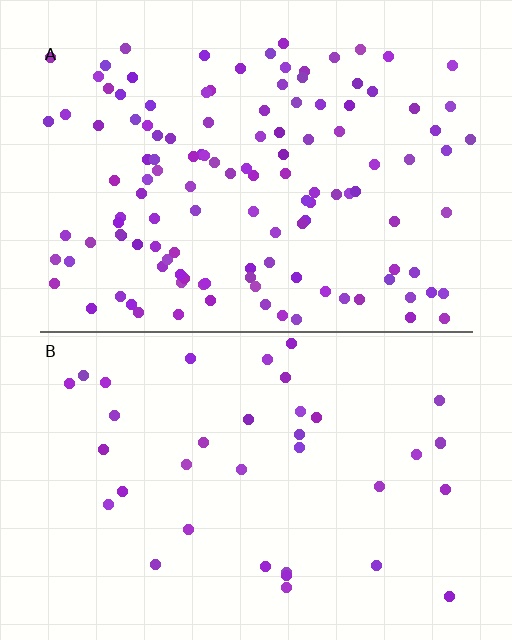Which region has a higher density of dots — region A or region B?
A (the top).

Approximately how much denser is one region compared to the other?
Approximately 3.4× — region A over region B.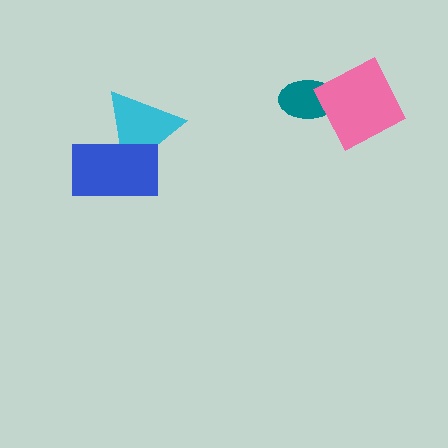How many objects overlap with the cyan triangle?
1 object overlaps with the cyan triangle.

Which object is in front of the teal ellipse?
The pink diamond is in front of the teal ellipse.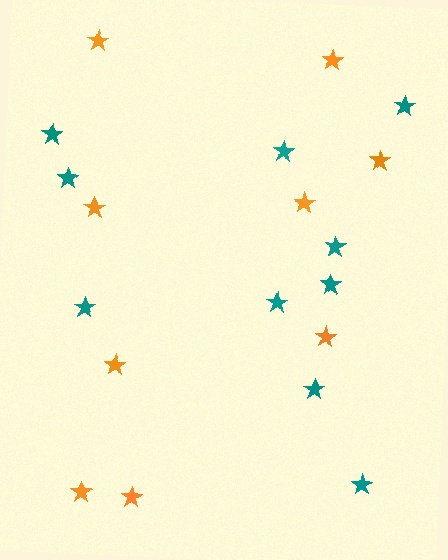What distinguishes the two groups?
There are 2 groups: one group of orange stars (9) and one group of teal stars (10).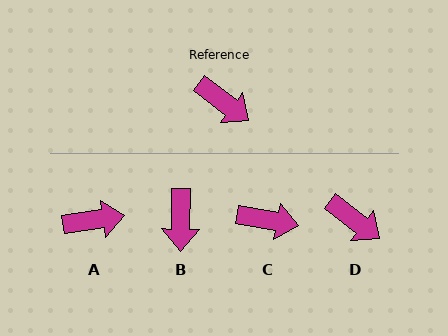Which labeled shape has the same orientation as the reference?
D.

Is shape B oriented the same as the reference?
No, it is off by about 53 degrees.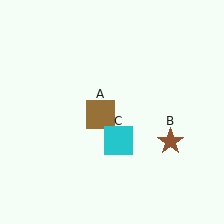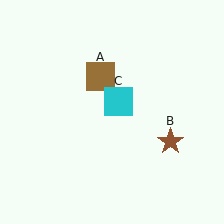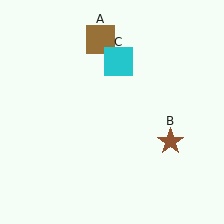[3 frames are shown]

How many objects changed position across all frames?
2 objects changed position: brown square (object A), cyan square (object C).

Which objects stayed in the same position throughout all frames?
Brown star (object B) remained stationary.